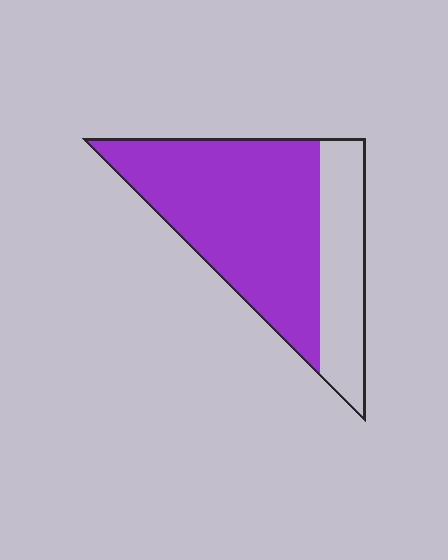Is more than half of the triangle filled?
Yes.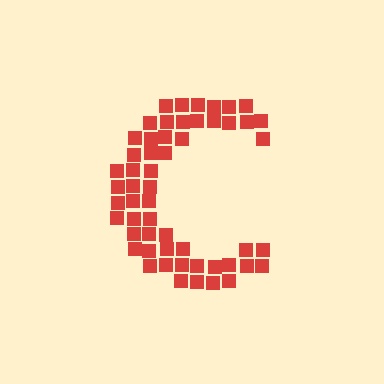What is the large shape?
The large shape is the letter C.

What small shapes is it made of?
It is made of small squares.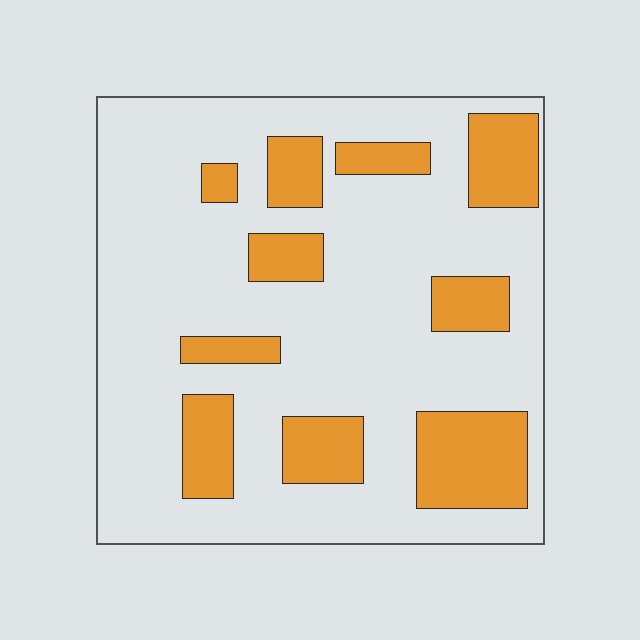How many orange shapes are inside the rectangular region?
10.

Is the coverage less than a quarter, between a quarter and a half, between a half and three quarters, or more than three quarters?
Less than a quarter.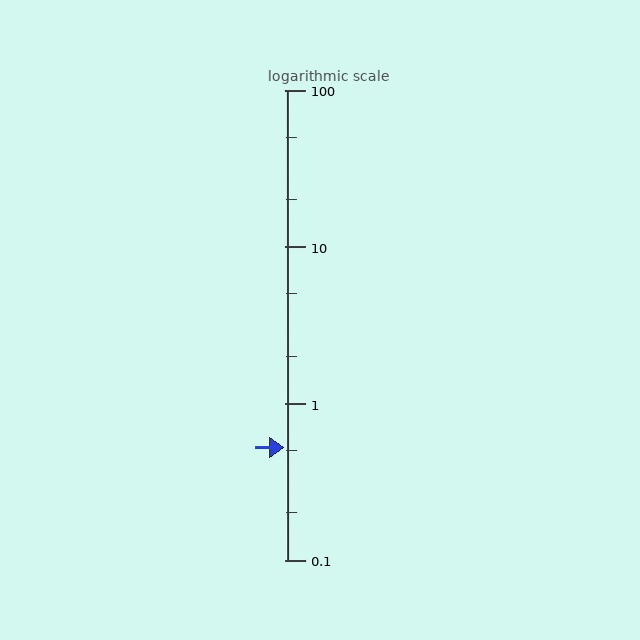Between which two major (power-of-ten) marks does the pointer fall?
The pointer is between 0.1 and 1.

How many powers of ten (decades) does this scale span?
The scale spans 3 decades, from 0.1 to 100.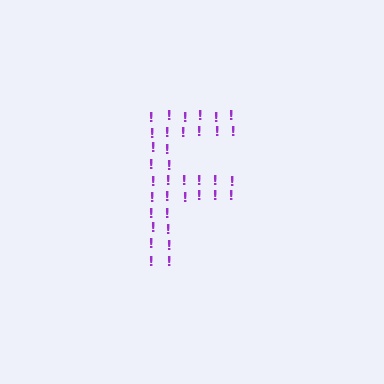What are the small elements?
The small elements are exclamation marks.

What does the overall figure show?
The overall figure shows the letter F.